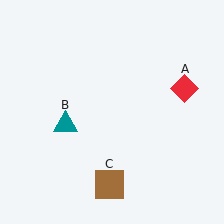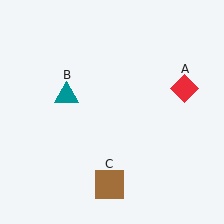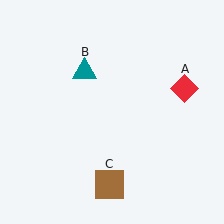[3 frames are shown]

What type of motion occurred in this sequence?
The teal triangle (object B) rotated clockwise around the center of the scene.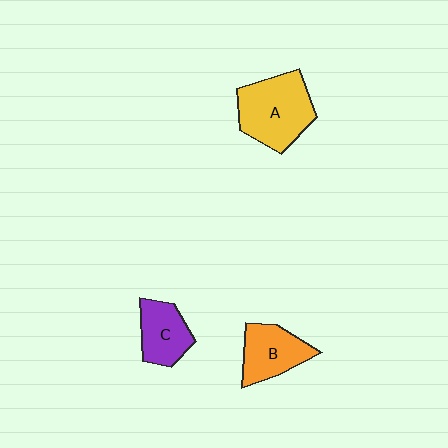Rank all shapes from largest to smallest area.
From largest to smallest: A (yellow), B (orange), C (purple).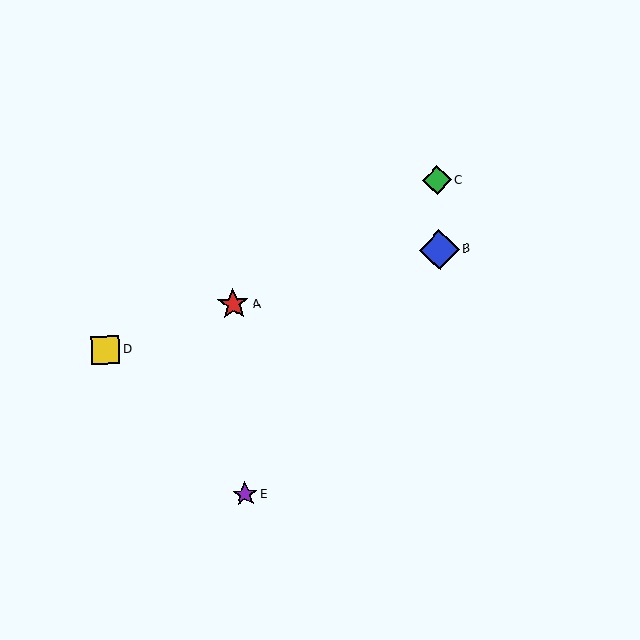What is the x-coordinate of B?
Object B is at x≈439.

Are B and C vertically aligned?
Yes, both are at x≈439.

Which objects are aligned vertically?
Objects B, C are aligned vertically.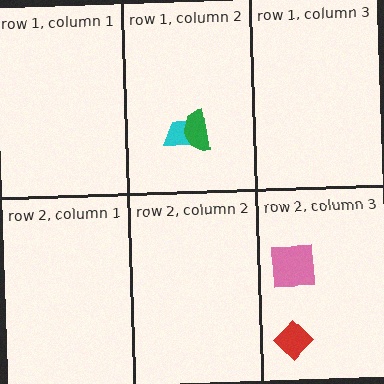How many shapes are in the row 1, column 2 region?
2.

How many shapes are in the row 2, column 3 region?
2.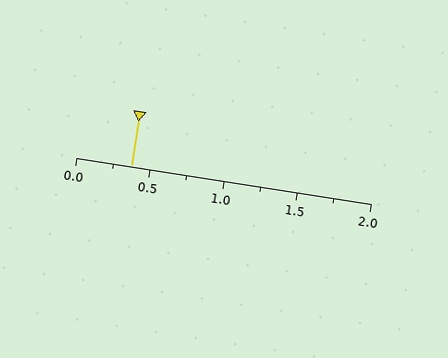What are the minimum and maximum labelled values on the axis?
The axis runs from 0.0 to 2.0.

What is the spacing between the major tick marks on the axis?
The major ticks are spaced 0.5 apart.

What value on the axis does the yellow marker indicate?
The marker indicates approximately 0.38.